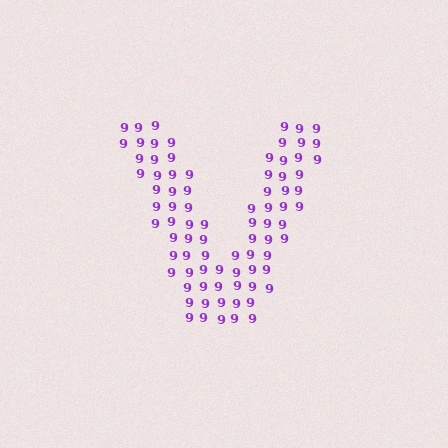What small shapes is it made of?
It is made of small digit 9's.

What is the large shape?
The large shape is the letter V.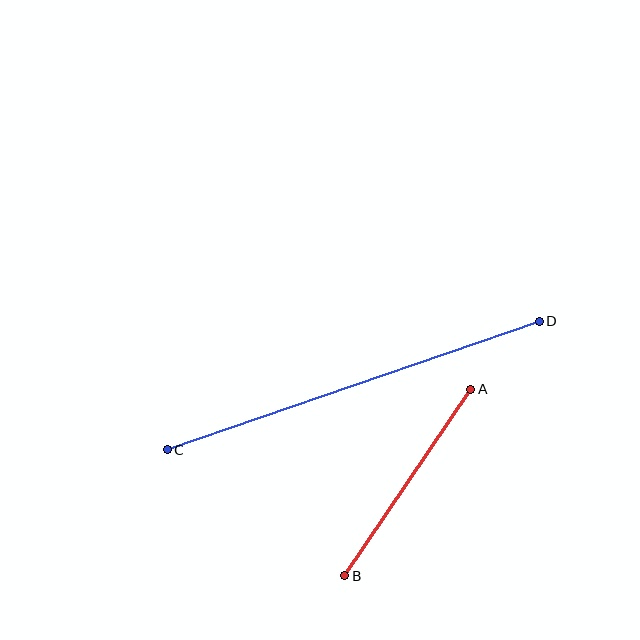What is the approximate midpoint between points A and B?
The midpoint is at approximately (408, 482) pixels.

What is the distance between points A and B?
The distance is approximately 225 pixels.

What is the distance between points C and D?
The distance is approximately 394 pixels.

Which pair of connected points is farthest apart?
Points C and D are farthest apart.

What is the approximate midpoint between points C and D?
The midpoint is at approximately (353, 385) pixels.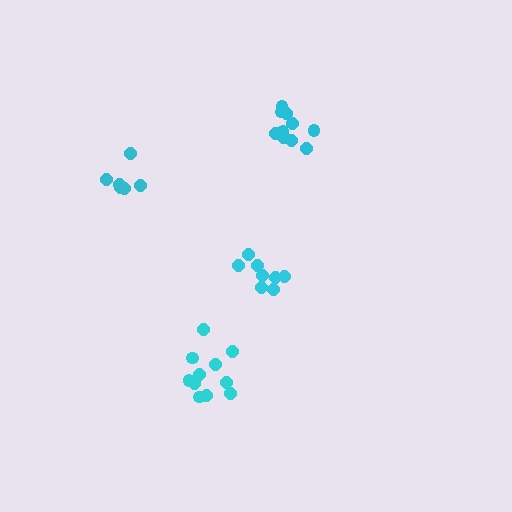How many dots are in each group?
Group 1: 11 dots, Group 2: 10 dots, Group 3: 6 dots, Group 4: 8 dots (35 total).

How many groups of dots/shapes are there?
There are 4 groups.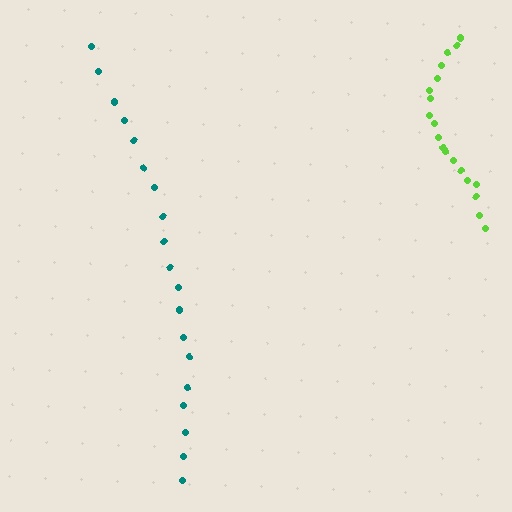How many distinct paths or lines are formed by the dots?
There are 2 distinct paths.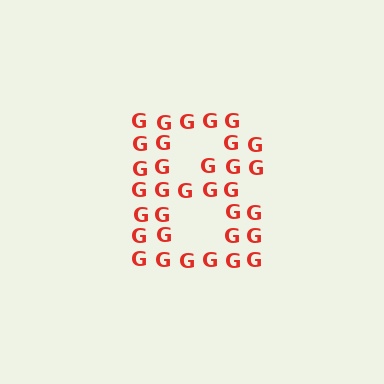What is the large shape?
The large shape is the letter B.